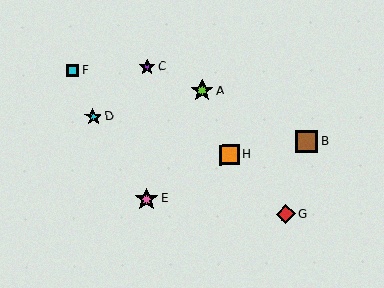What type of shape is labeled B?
Shape B is a brown square.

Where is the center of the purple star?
The center of the purple star is at (147, 67).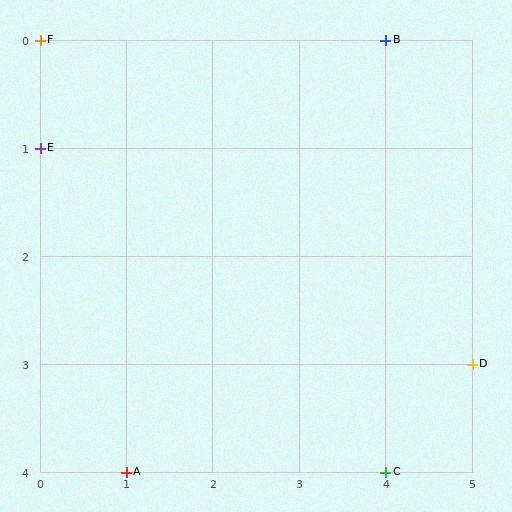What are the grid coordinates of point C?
Point C is at grid coordinates (4, 4).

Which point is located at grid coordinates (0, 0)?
Point F is at (0, 0).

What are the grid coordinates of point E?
Point E is at grid coordinates (0, 1).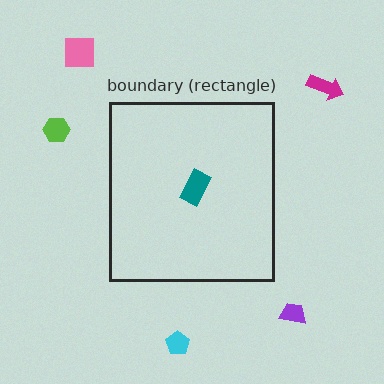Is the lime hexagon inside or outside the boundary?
Outside.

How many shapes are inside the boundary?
1 inside, 5 outside.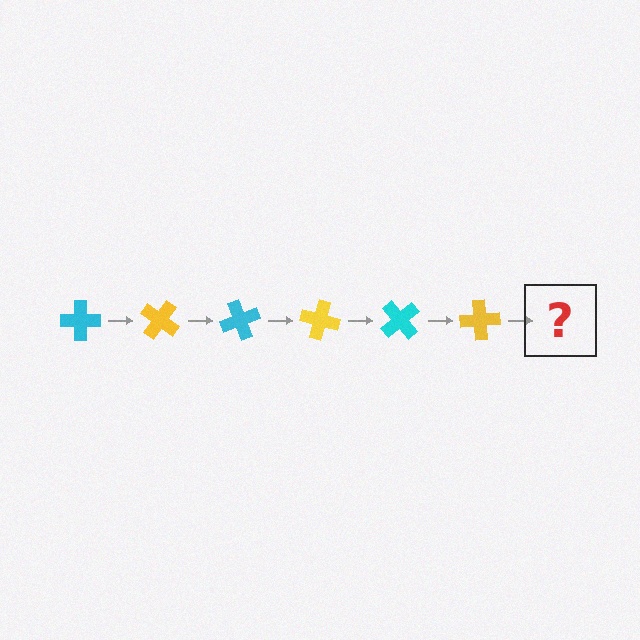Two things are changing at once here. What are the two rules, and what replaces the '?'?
The two rules are that it rotates 35 degrees each step and the color cycles through cyan and yellow. The '?' should be a cyan cross, rotated 210 degrees from the start.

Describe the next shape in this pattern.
It should be a cyan cross, rotated 210 degrees from the start.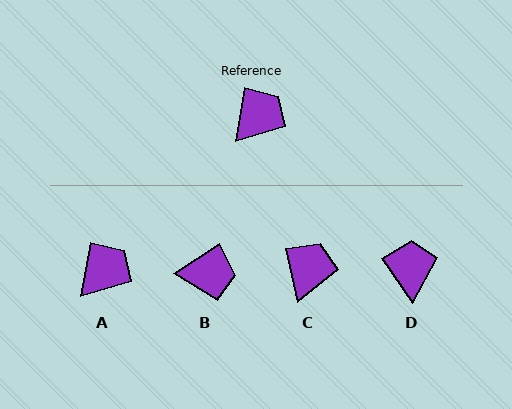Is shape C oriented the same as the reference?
No, it is off by about 22 degrees.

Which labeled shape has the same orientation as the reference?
A.